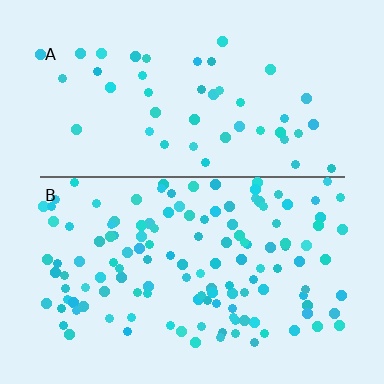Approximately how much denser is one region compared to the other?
Approximately 2.9× — region B over region A.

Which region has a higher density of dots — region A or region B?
B (the bottom).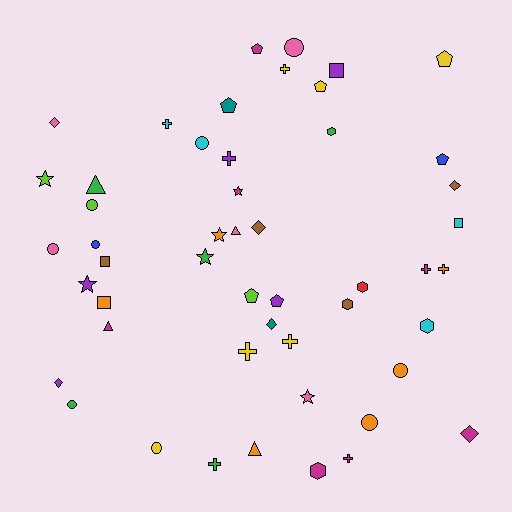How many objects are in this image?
There are 50 objects.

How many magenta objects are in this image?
There are 7 magenta objects.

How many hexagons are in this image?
There are 5 hexagons.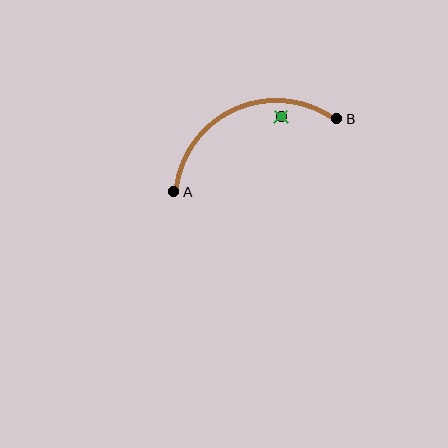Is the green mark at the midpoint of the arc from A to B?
No — the green mark does not lie on the arc at all. It sits slightly inside the curve.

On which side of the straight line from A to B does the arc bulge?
The arc bulges above the straight line connecting A and B.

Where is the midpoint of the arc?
The arc midpoint is the point on the curve farthest from the straight line joining A and B. It sits above that line.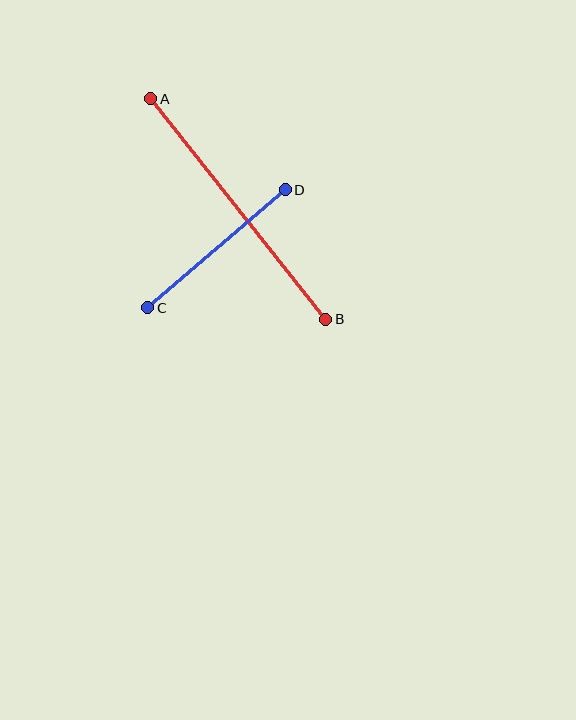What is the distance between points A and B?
The distance is approximately 282 pixels.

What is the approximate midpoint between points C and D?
The midpoint is at approximately (216, 249) pixels.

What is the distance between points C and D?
The distance is approximately 181 pixels.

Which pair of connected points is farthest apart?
Points A and B are farthest apart.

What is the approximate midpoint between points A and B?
The midpoint is at approximately (238, 209) pixels.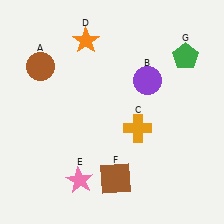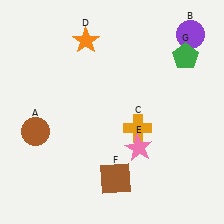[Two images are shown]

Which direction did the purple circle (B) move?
The purple circle (B) moved up.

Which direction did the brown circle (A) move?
The brown circle (A) moved down.